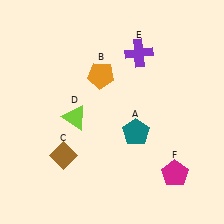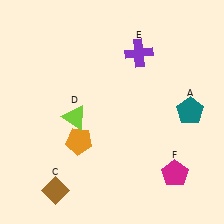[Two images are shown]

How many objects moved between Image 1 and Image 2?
3 objects moved between the two images.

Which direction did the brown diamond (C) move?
The brown diamond (C) moved down.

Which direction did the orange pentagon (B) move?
The orange pentagon (B) moved down.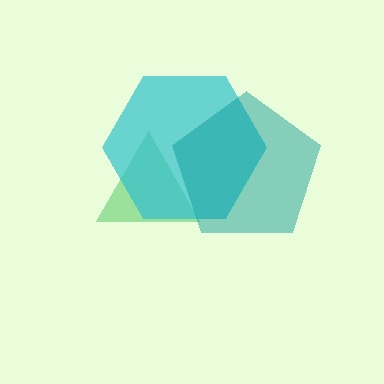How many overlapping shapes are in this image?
There are 3 overlapping shapes in the image.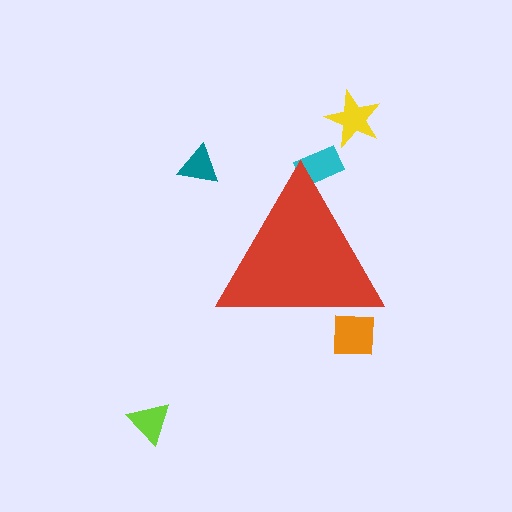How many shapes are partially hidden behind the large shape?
2 shapes are partially hidden.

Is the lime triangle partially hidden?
No, the lime triangle is fully visible.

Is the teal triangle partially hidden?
No, the teal triangle is fully visible.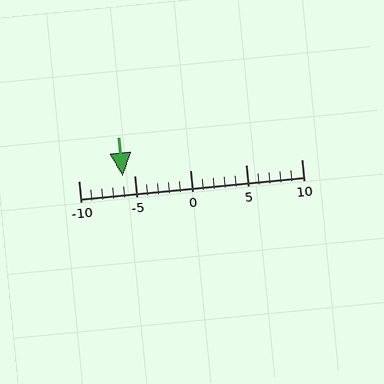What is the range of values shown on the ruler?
The ruler shows values from -10 to 10.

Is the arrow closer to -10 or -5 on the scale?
The arrow is closer to -5.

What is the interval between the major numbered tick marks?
The major tick marks are spaced 5 units apart.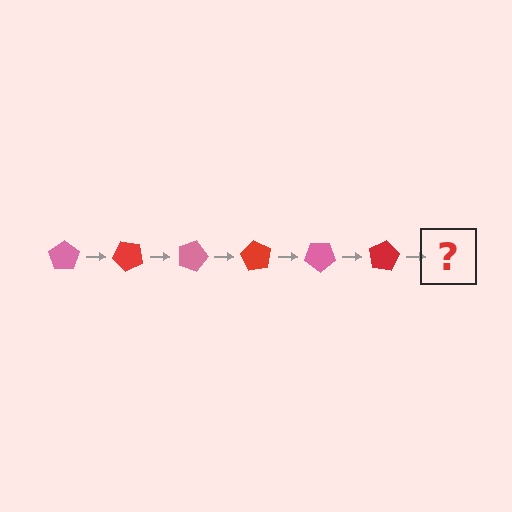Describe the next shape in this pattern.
It should be a pink pentagon, rotated 270 degrees from the start.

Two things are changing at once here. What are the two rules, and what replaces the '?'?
The two rules are that it rotates 45 degrees each step and the color cycles through pink and red. The '?' should be a pink pentagon, rotated 270 degrees from the start.